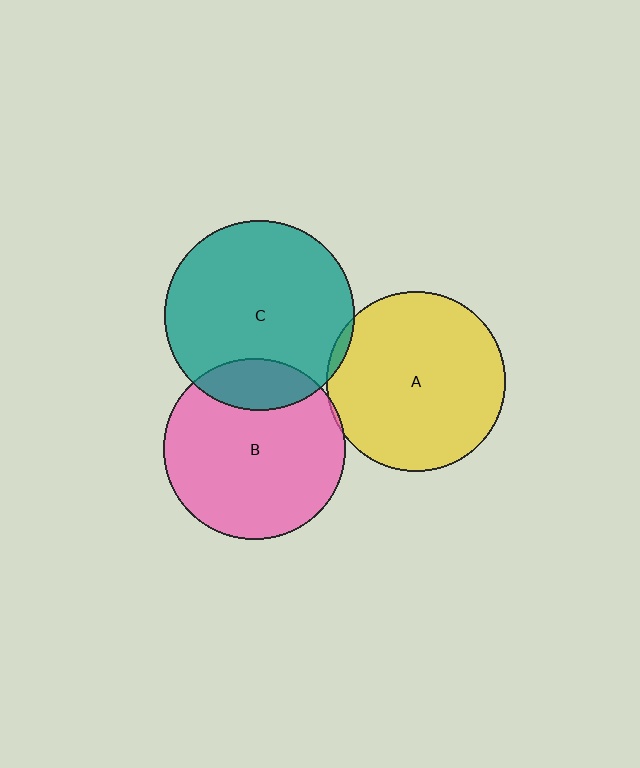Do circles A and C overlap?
Yes.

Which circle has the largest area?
Circle C (teal).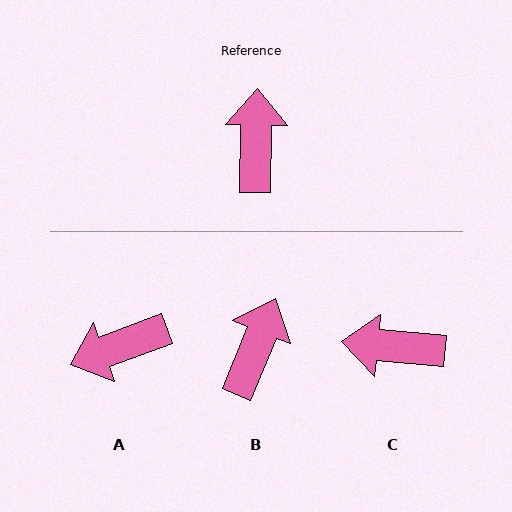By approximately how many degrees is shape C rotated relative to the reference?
Approximately 86 degrees counter-clockwise.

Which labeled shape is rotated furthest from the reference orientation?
A, about 112 degrees away.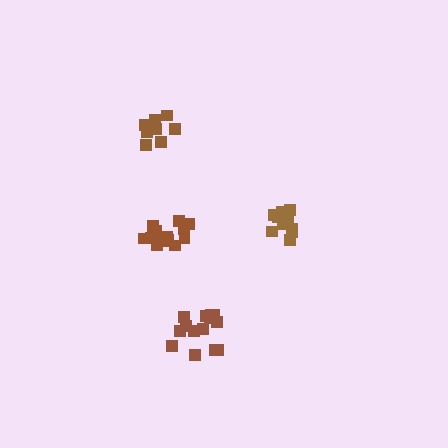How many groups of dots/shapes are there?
There are 4 groups.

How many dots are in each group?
Group 1: 11 dots, Group 2: 14 dots, Group 3: 11 dots, Group 4: 14 dots (50 total).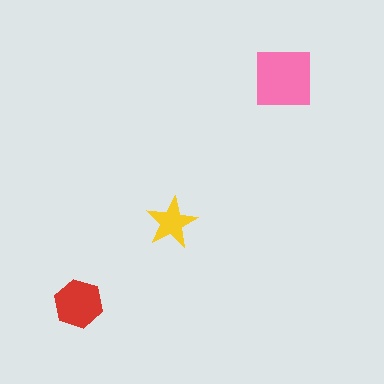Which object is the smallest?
The yellow star.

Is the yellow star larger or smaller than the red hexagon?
Smaller.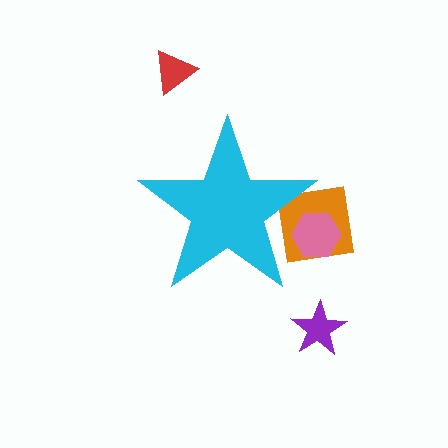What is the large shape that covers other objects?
A cyan star.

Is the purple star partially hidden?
No, the purple star is fully visible.